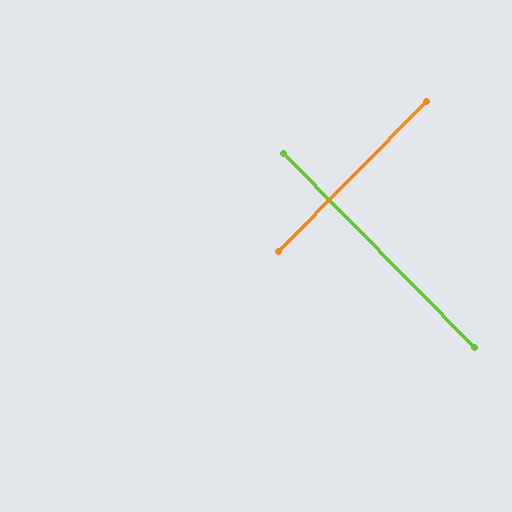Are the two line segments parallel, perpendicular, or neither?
Perpendicular — they meet at approximately 89°.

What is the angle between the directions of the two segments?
Approximately 89 degrees.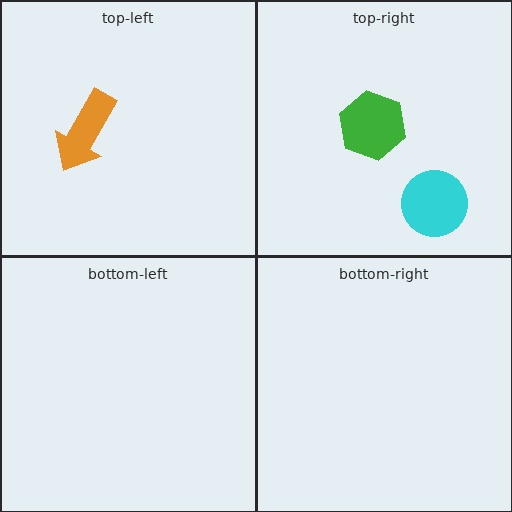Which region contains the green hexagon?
The top-right region.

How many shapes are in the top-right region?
2.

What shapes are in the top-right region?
The cyan circle, the green hexagon.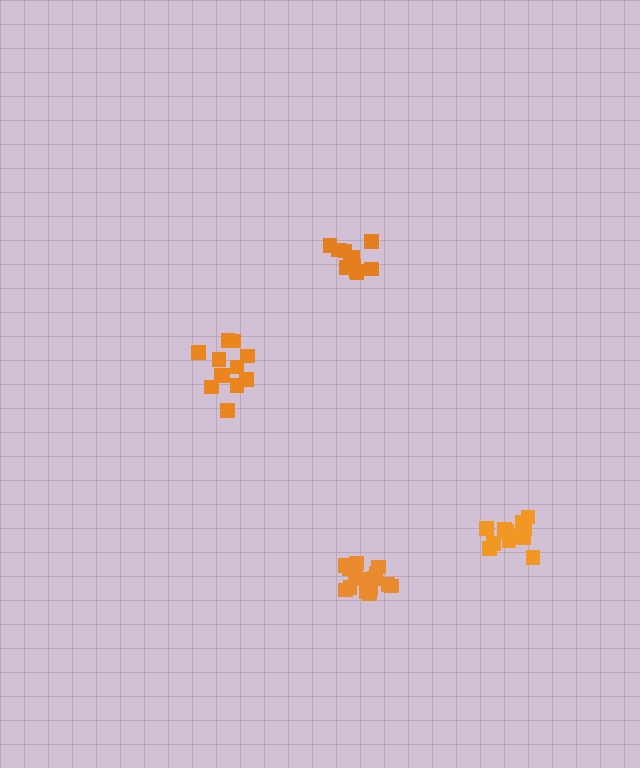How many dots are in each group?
Group 1: 12 dots, Group 2: 15 dots, Group 3: 13 dots, Group 4: 12 dots (52 total).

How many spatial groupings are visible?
There are 4 spatial groupings.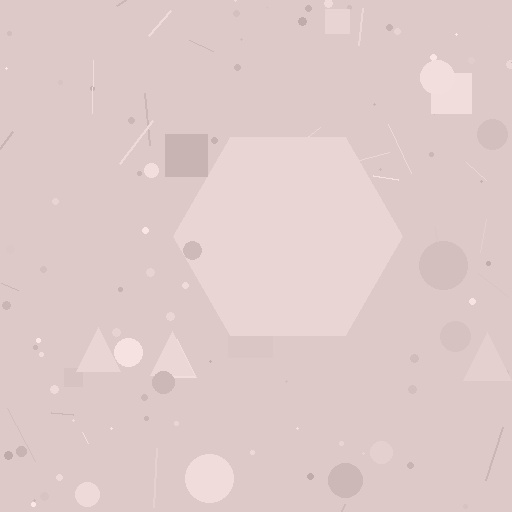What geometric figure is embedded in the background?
A hexagon is embedded in the background.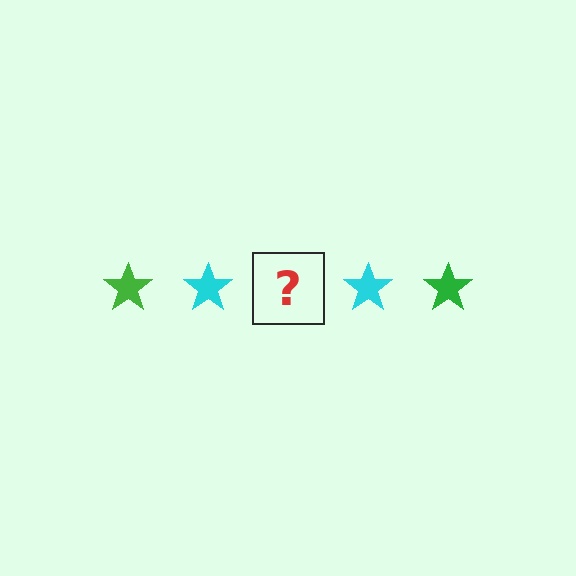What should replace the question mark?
The question mark should be replaced with a green star.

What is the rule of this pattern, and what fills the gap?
The rule is that the pattern cycles through green, cyan stars. The gap should be filled with a green star.